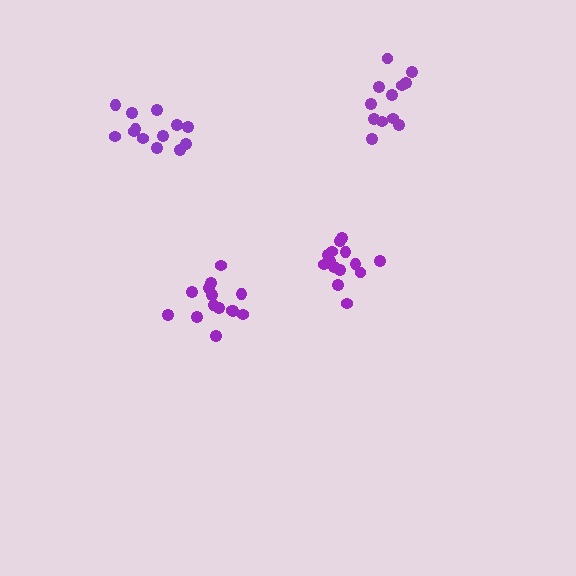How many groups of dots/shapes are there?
There are 4 groups.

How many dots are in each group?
Group 1: 14 dots, Group 2: 14 dots, Group 3: 12 dots, Group 4: 13 dots (53 total).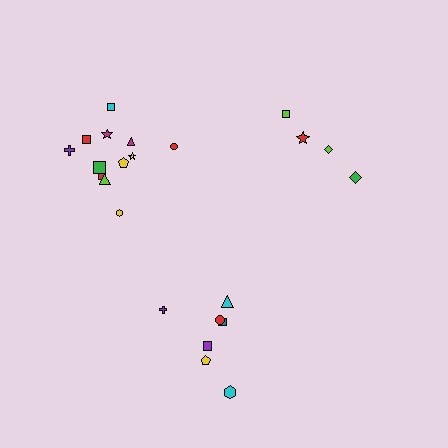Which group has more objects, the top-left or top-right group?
The top-left group.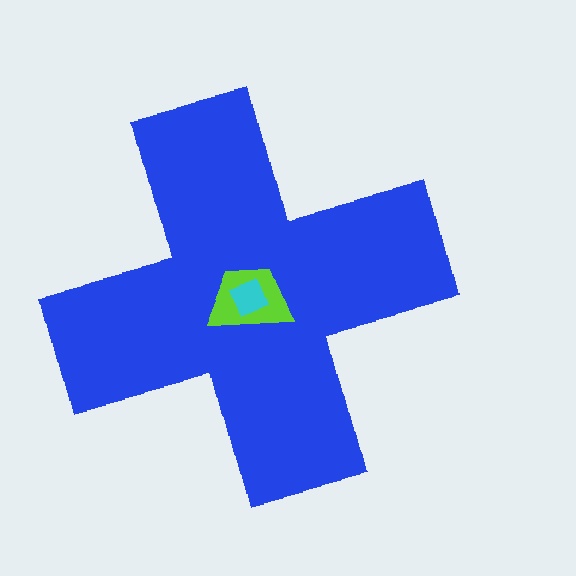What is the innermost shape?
The cyan square.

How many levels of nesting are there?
3.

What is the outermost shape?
The blue cross.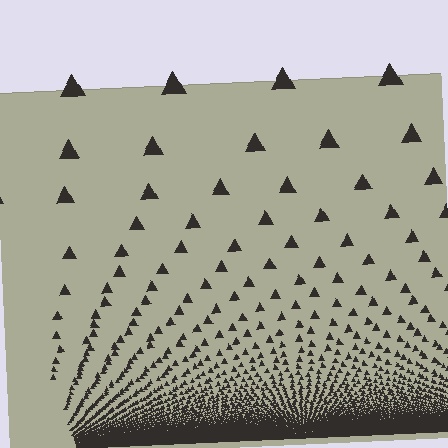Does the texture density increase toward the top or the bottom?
Density increases toward the bottom.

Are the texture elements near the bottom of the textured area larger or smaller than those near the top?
Smaller. The gradient is inverted — elements near the bottom are smaller and denser.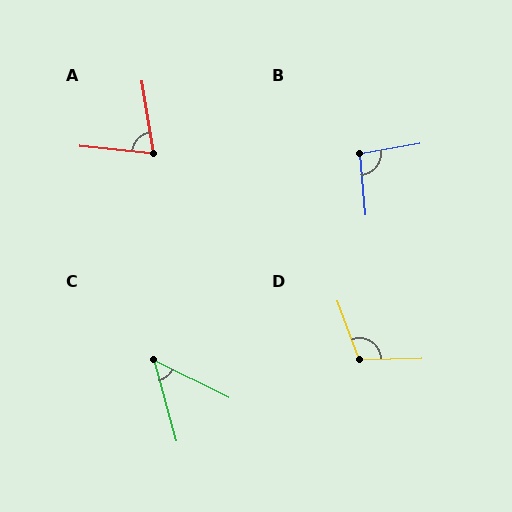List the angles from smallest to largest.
C (48°), A (75°), B (95°), D (109°).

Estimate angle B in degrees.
Approximately 95 degrees.